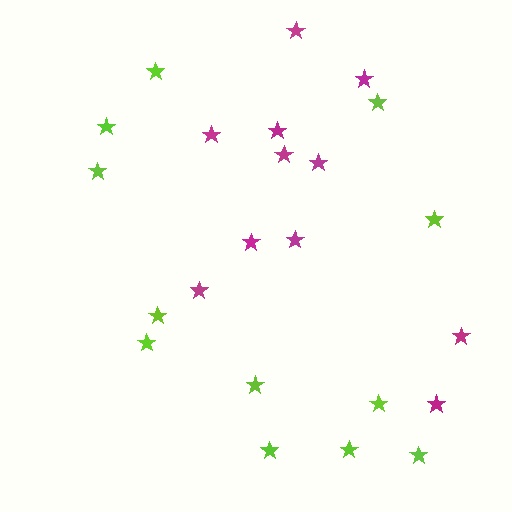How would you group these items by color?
There are 2 groups: one group of magenta stars (11) and one group of lime stars (12).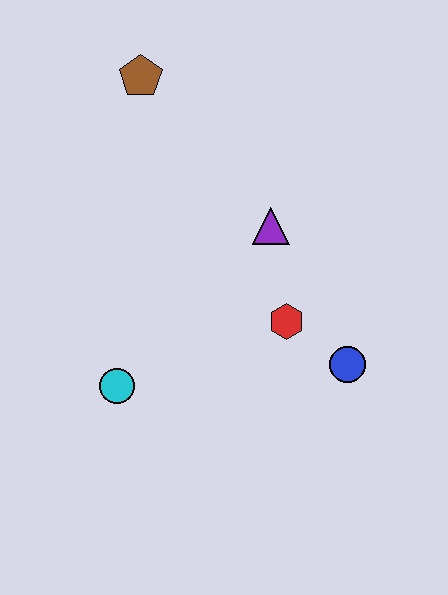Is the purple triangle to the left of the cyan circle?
No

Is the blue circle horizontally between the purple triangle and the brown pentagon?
No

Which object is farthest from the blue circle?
The brown pentagon is farthest from the blue circle.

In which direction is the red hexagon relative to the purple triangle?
The red hexagon is below the purple triangle.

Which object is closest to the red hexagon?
The blue circle is closest to the red hexagon.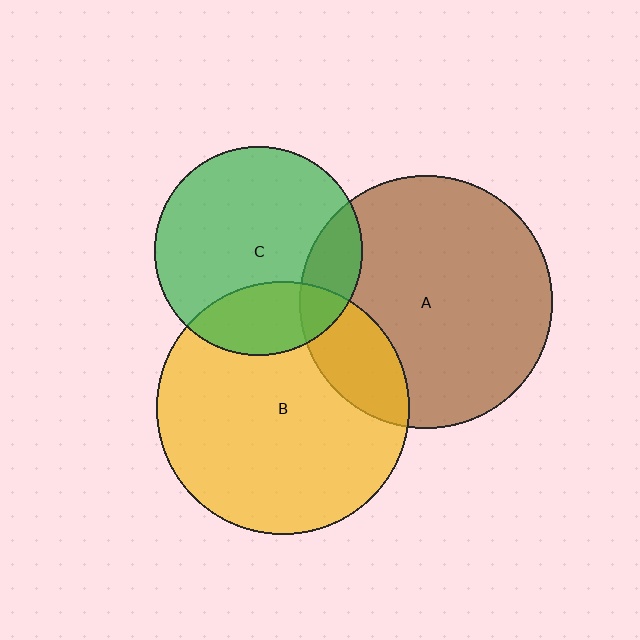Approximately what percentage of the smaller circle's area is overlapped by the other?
Approximately 20%.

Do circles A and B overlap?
Yes.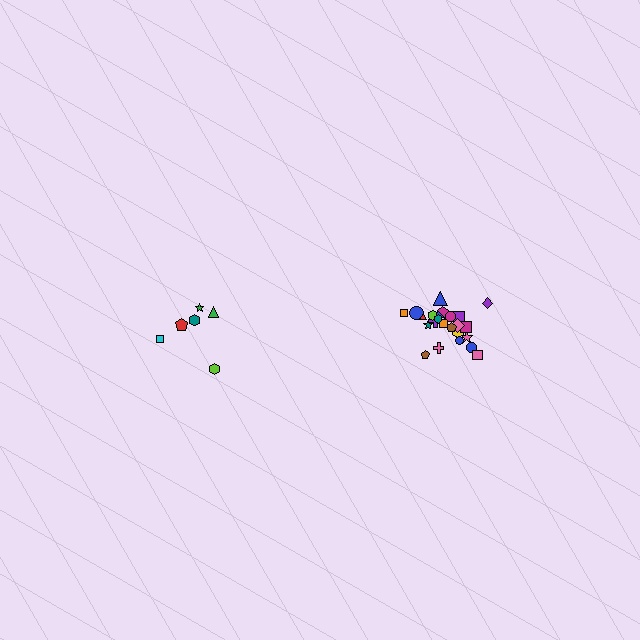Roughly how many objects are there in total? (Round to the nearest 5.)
Roughly 30 objects in total.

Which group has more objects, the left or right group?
The right group.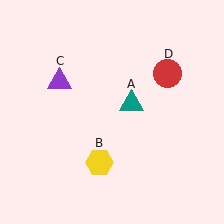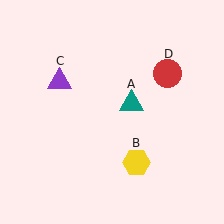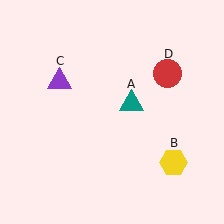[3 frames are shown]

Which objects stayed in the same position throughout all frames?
Teal triangle (object A) and purple triangle (object C) and red circle (object D) remained stationary.